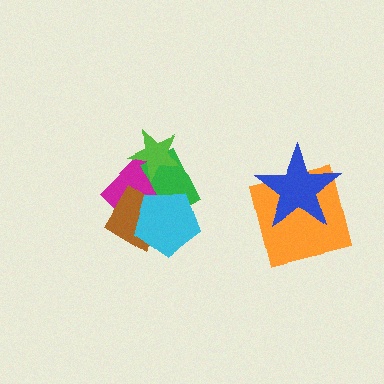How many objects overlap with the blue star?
1 object overlaps with the blue star.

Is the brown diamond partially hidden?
Yes, it is partially covered by another shape.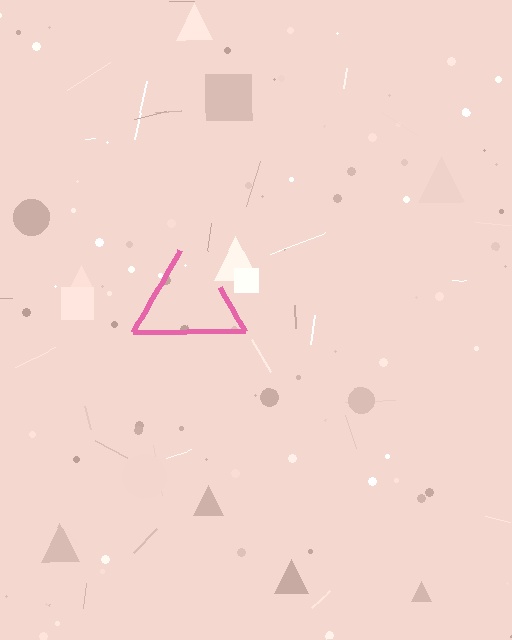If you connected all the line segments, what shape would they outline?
They would outline a triangle.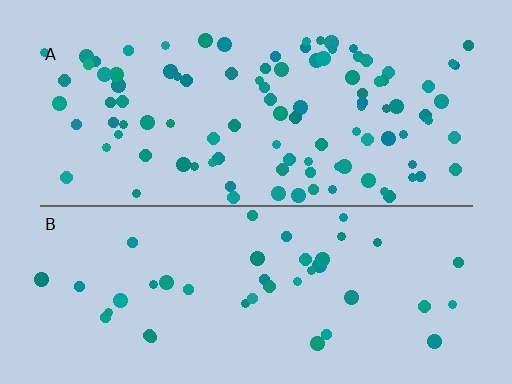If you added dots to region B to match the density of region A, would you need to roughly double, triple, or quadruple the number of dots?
Approximately double.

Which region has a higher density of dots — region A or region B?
A (the top).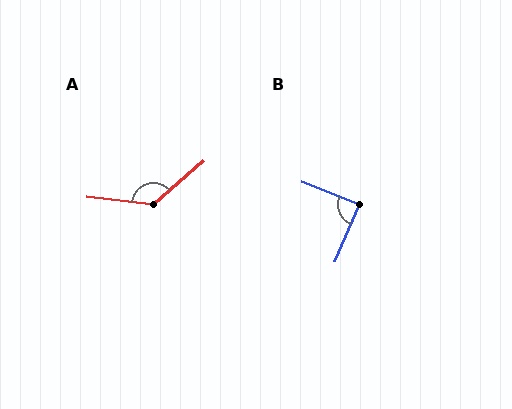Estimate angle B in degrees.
Approximately 88 degrees.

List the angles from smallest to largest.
B (88°), A (132°).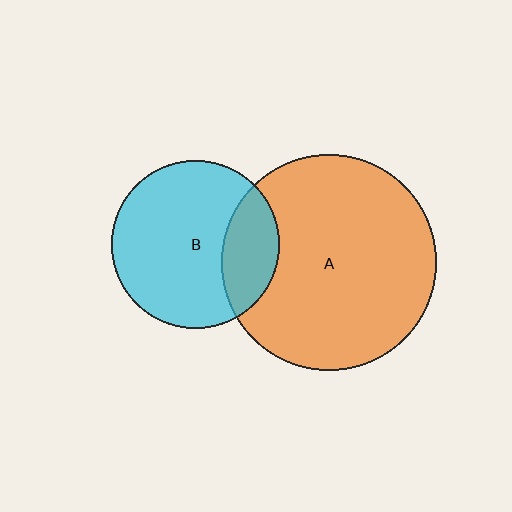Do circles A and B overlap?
Yes.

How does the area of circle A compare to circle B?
Approximately 1.6 times.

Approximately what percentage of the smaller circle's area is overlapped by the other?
Approximately 25%.